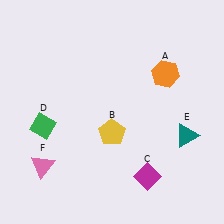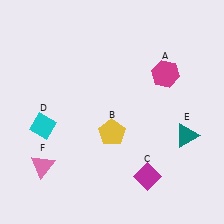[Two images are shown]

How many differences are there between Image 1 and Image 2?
There are 2 differences between the two images.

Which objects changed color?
A changed from orange to magenta. D changed from green to cyan.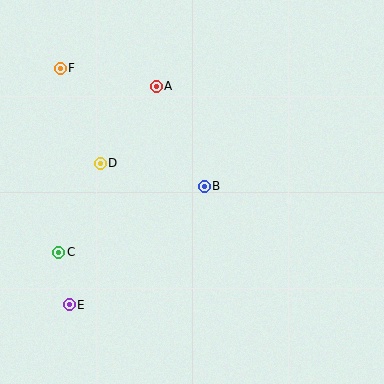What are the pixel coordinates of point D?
Point D is at (100, 163).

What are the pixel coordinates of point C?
Point C is at (59, 252).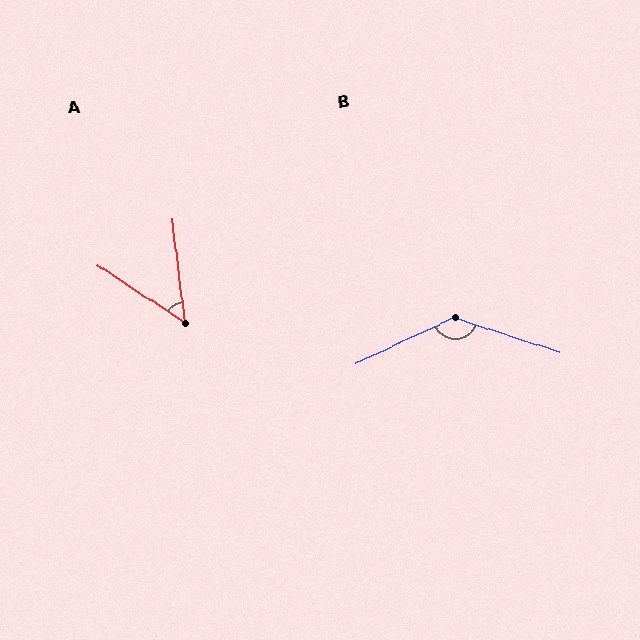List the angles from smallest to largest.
A (49°), B (136°).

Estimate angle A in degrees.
Approximately 49 degrees.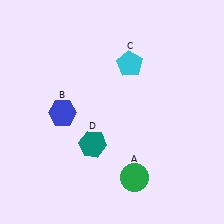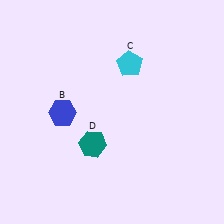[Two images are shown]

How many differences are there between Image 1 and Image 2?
There is 1 difference between the two images.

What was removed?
The green circle (A) was removed in Image 2.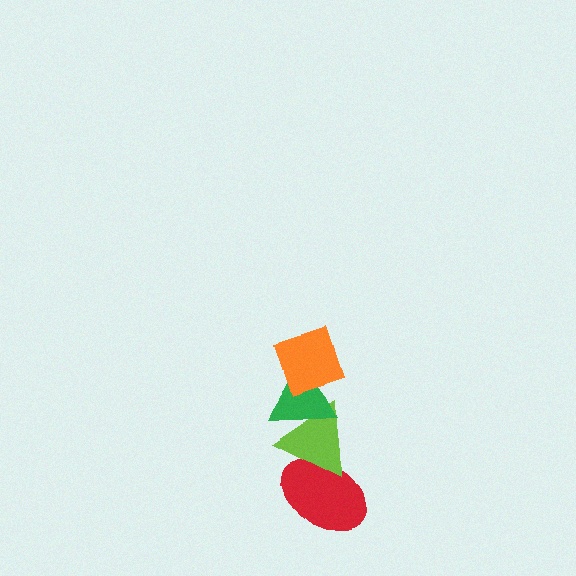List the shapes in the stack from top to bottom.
From top to bottom: the orange diamond, the green triangle, the lime triangle, the red ellipse.